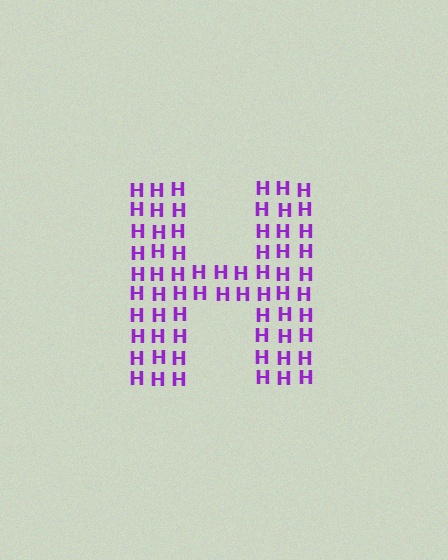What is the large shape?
The large shape is the letter H.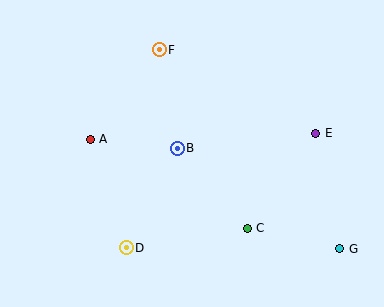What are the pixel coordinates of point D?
Point D is at (126, 248).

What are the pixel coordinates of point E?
Point E is at (316, 133).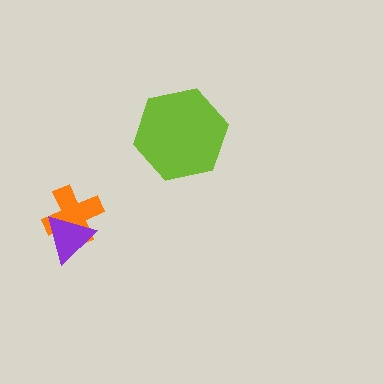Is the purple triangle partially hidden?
No, no other shape covers it.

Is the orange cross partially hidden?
Yes, it is partially covered by another shape.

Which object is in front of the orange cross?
The purple triangle is in front of the orange cross.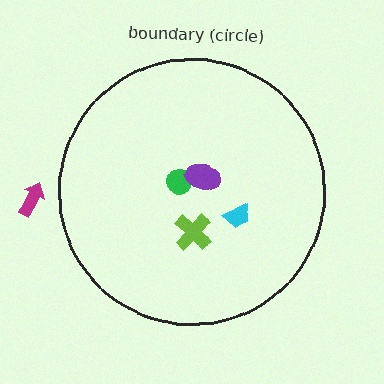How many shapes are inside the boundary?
4 inside, 1 outside.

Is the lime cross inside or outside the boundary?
Inside.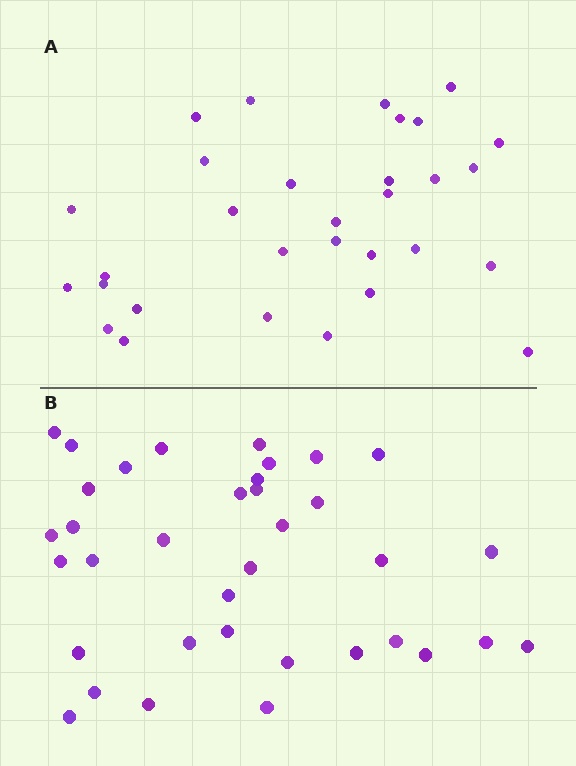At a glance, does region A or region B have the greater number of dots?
Region B (the bottom region) has more dots.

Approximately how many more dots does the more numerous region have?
Region B has about 5 more dots than region A.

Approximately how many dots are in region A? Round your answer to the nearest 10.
About 30 dots. (The exact count is 31, which rounds to 30.)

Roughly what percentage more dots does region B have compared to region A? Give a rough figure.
About 15% more.